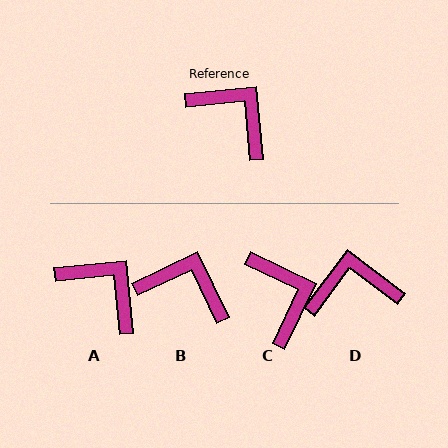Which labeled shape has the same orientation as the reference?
A.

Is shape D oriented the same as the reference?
No, it is off by about 48 degrees.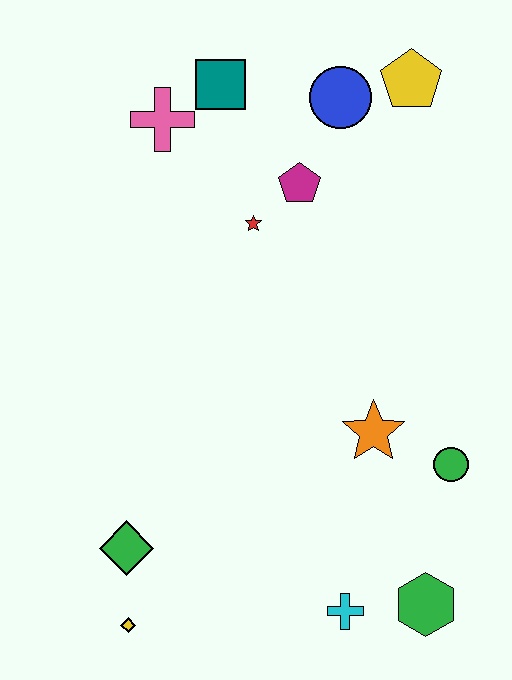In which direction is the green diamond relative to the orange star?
The green diamond is to the left of the orange star.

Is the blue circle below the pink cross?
No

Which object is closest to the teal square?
The pink cross is closest to the teal square.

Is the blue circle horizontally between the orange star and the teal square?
Yes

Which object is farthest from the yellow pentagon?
The yellow diamond is farthest from the yellow pentagon.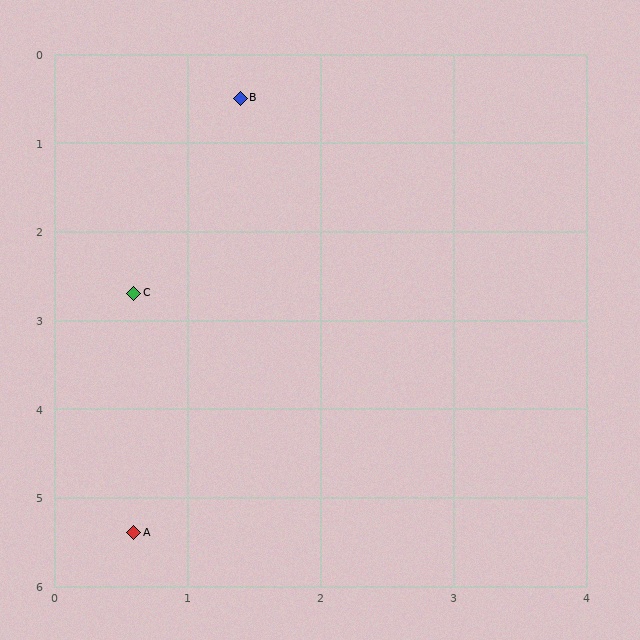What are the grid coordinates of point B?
Point B is at approximately (1.4, 0.5).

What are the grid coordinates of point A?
Point A is at approximately (0.6, 5.4).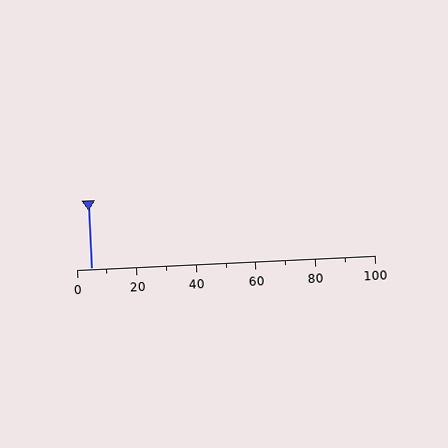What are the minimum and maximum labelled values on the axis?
The axis runs from 0 to 100.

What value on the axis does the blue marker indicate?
The marker indicates approximately 5.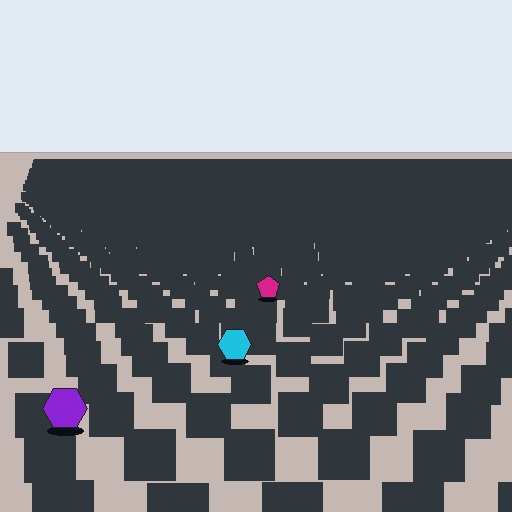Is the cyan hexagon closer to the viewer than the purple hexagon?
No. The purple hexagon is closer — you can tell from the texture gradient: the ground texture is coarser near it.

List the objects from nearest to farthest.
From nearest to farthest: the purple hexagon, the cyan hexagon, the magenta pentagon.